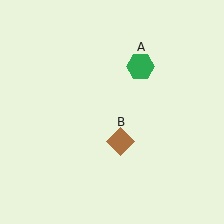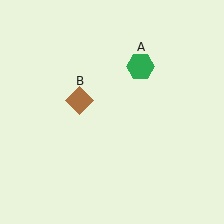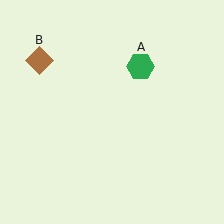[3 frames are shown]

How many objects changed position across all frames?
1 object changed position: brown diamond (object B).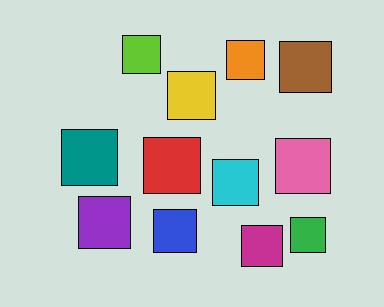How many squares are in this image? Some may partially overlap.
There are 12 squares.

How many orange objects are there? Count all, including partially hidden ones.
There is 1 orange object.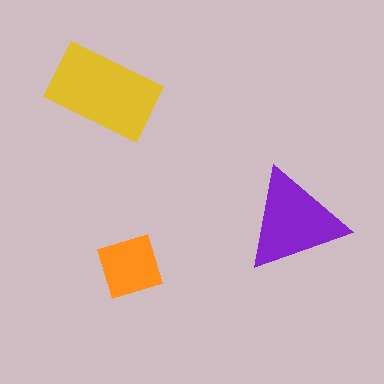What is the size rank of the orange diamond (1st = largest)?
3rd.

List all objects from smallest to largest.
The orange diamond, the purple triangle, the yellow rectangle.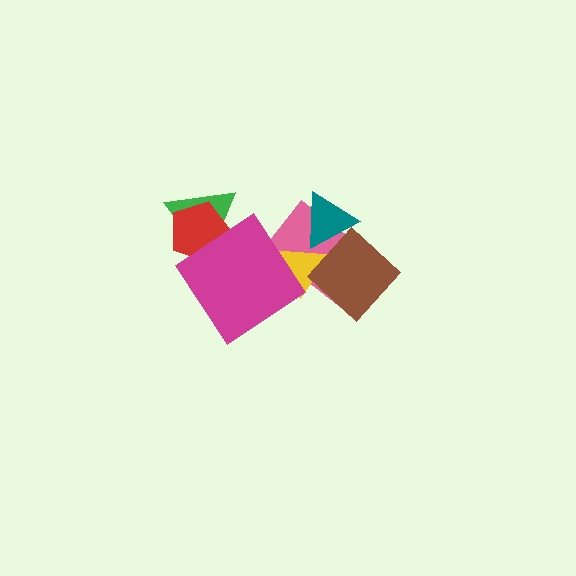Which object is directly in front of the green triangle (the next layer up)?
The red pentagon is directly in front of the green triangle.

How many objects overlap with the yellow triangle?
4 objects overlap with the yellow triangle.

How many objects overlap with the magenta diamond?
4 objects overlap with the magenta diamond.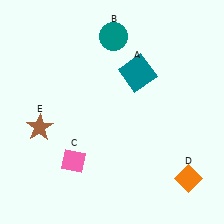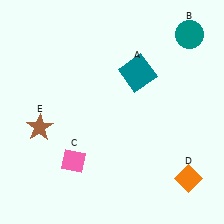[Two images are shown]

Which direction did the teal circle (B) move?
The teal circle (B) moved right.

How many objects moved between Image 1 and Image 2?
1 object moved between the two images.